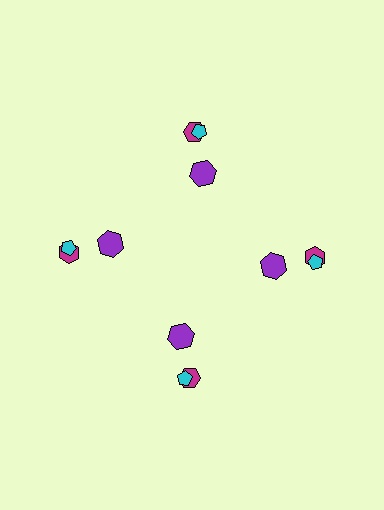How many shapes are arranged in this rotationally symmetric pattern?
There are 12 shapes, arranged in 4 groups of 3.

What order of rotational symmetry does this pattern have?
This pattern has 4-fold rotational symmetry.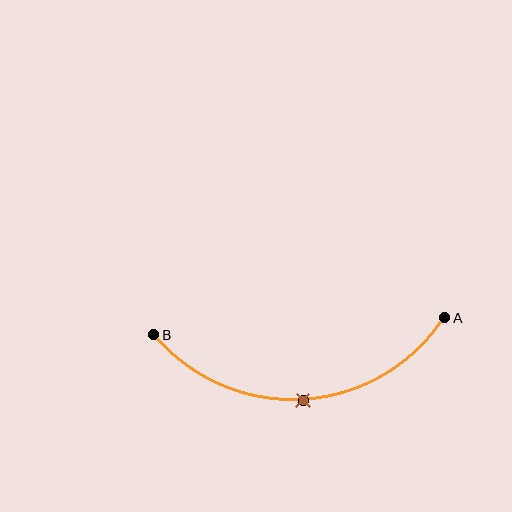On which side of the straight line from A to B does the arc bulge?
The arc bulges below the straight line connecting A and B.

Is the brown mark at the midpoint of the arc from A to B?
Yes. The brown mark lies on the arc at equal arc-length from both A and B — it is the arc midpoint.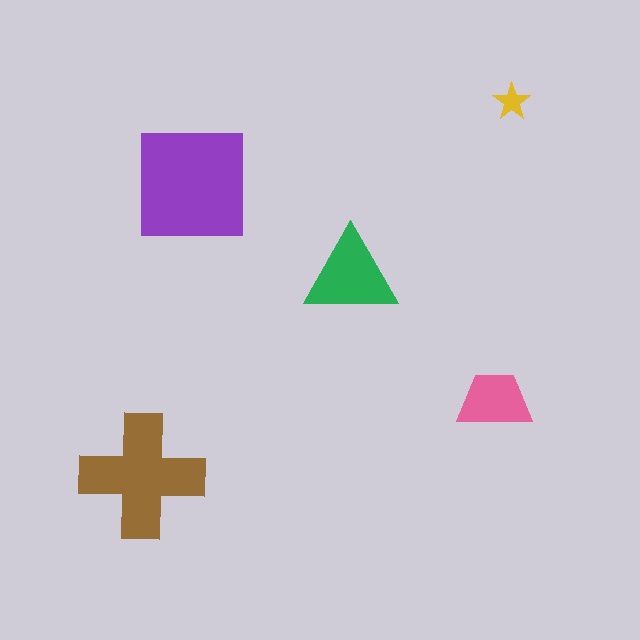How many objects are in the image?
There are 5 objects in the image.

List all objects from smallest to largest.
The yellow star, the pink trapezoid, the green triangle, the brown cross, the purple square.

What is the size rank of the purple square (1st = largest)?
1st.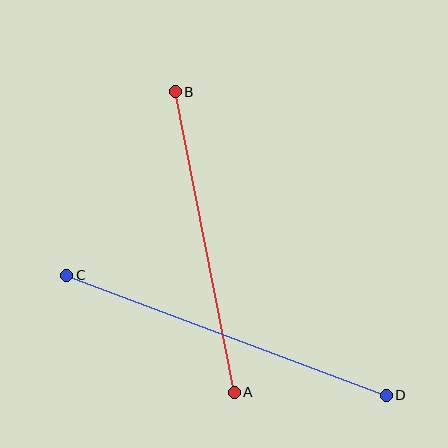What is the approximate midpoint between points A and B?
The midpoint is at approximately (205, 242) pixels.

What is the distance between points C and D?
The distance is approximately 341 pixels.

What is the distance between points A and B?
The distance is approximately 306 pixels.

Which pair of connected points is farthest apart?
Points C and D are farthest apart.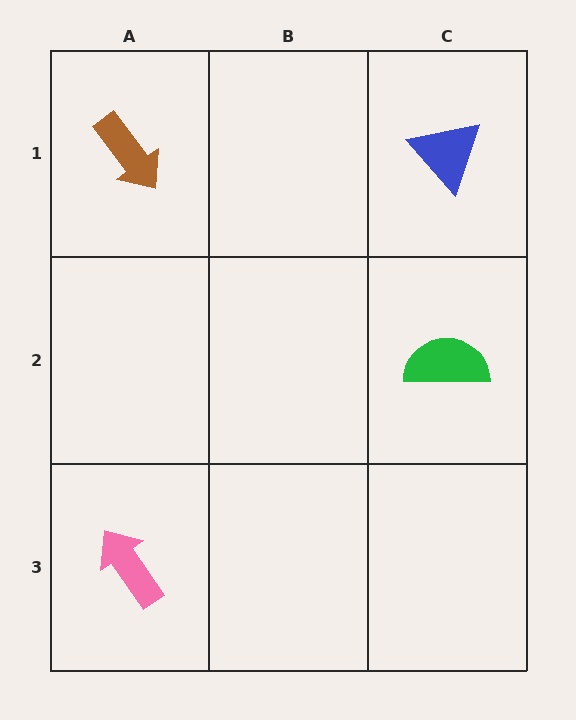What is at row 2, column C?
A green semicircle.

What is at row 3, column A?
A pink arrow.